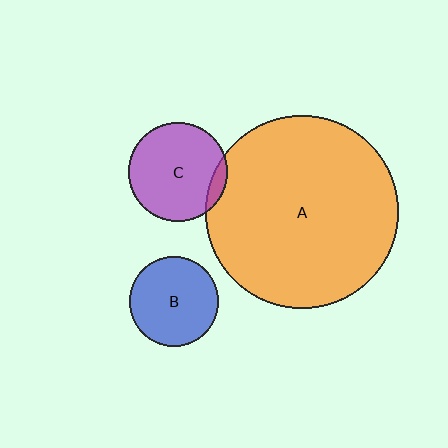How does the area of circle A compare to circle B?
Approximately 4.6 times.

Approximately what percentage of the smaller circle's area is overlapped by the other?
Approximately 10%.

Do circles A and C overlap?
Yes.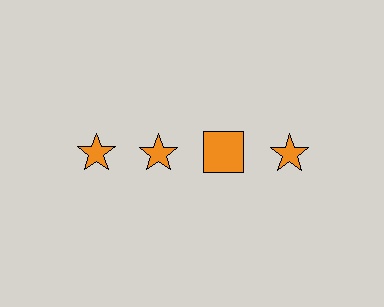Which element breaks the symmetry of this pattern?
The orange square in the top row, center column breaks the symmetry. All other shapes are orange stars.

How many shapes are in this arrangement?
There are 4 shapes arranged in a grid pattern.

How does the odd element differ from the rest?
It has a different shape: square instead of star.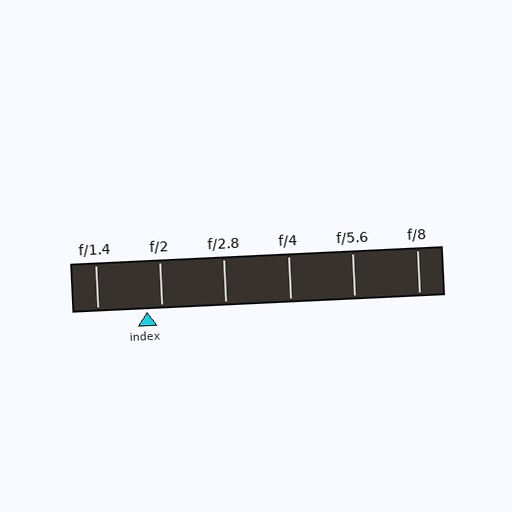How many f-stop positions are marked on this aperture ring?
There are 6 f-stop positions marked.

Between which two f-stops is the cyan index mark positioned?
The index mark is between f/1.4 and f/2.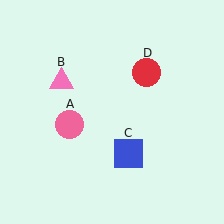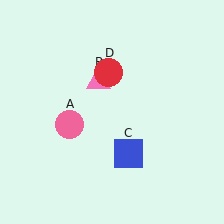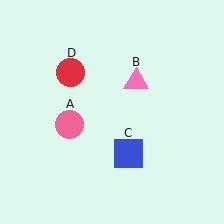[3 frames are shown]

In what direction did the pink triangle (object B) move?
The pink triangle (object B) moved right.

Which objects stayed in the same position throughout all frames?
Pink circle (object A) and blue square (object C) remained stationary.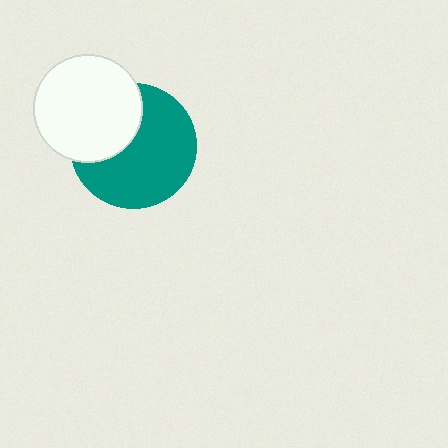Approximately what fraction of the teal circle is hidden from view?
Roughly 34% of the teal circle is hidden behind the white circle.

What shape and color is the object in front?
The object in front is a white circle.